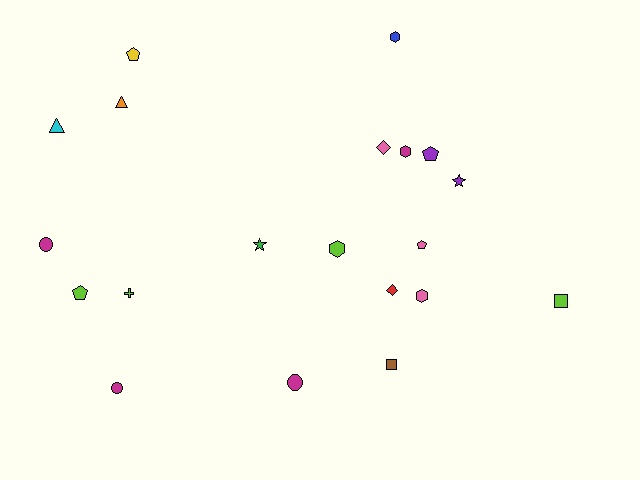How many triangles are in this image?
There are 2 triangles.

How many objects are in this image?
There are 20 objects.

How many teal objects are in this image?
There are no teal objects.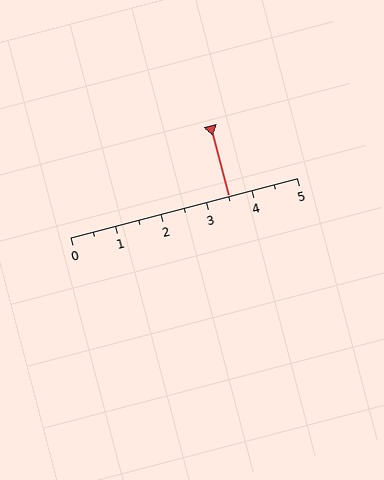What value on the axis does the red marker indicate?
The marker indicates approximately 3.5.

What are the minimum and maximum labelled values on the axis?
The axis runs from 0 to 5.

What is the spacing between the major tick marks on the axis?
The major ticks are spaced 1 apart.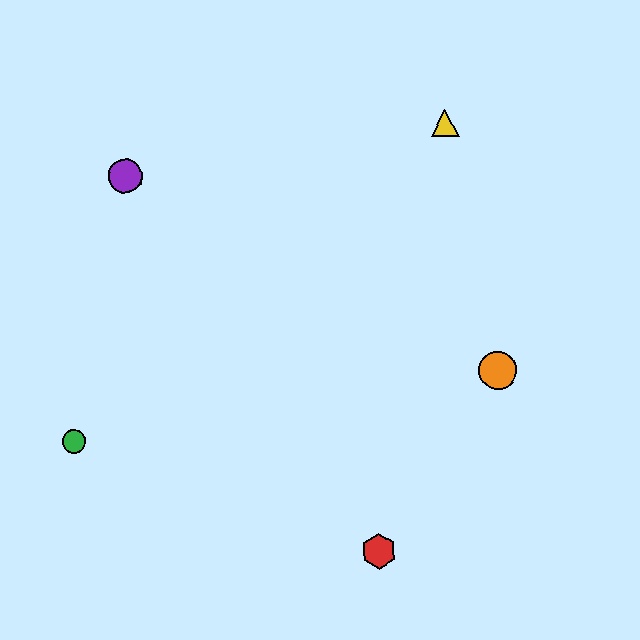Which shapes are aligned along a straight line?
The blue hexagon, the purple circle, the orange circle are aligned along a straight line.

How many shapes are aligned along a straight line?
3 shapes (the blue hexagon, the purple circle, the orange circle) are aligned along a straight line.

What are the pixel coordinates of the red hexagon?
The red hexagon is at (379, 551).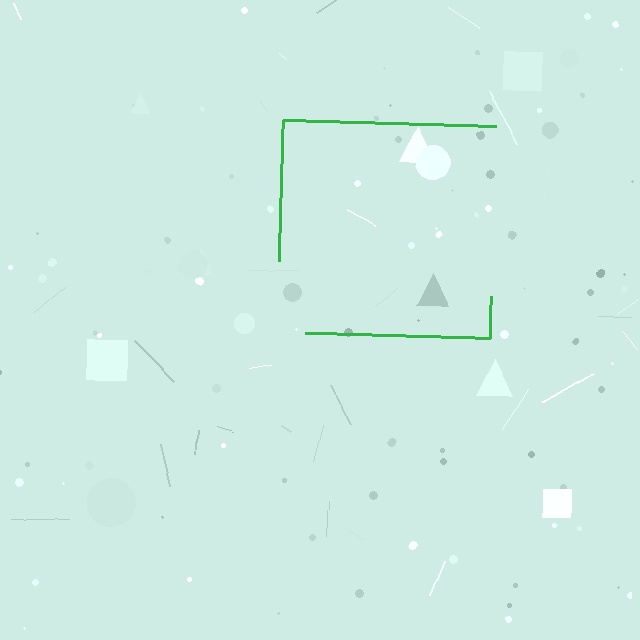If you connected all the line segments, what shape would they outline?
They would outline a square.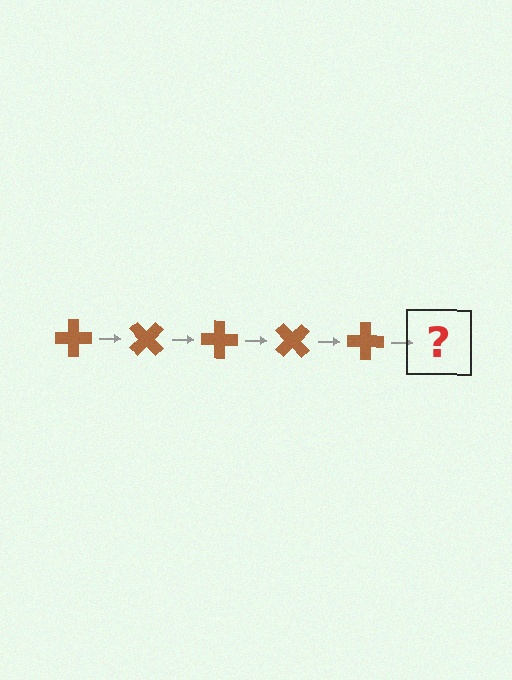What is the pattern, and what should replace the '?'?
The pattern is that the cross rotates 45 degrees each step. The '?' should be a brown cross rotated 225 degrees.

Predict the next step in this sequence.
The next step is a brown cross rotated 225 degrees.